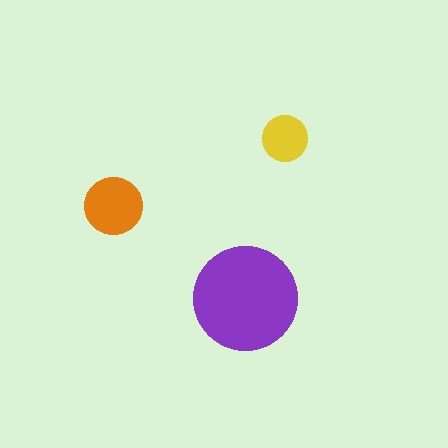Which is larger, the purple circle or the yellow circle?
The purple one.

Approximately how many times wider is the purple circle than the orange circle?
About 2 times wider.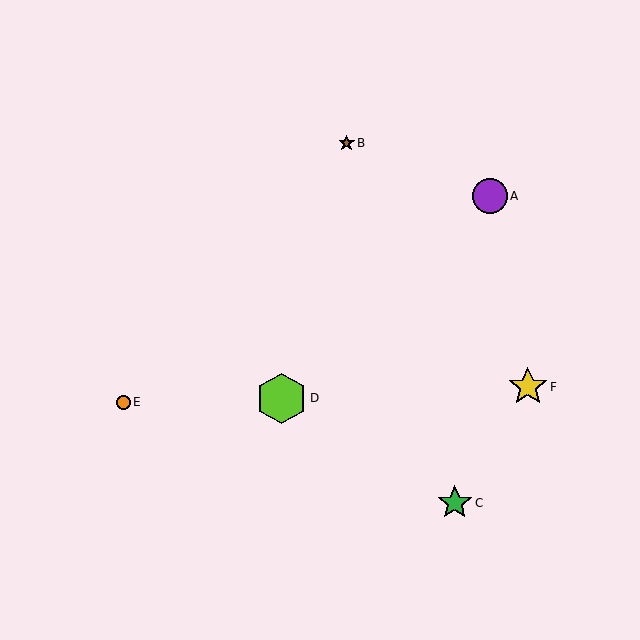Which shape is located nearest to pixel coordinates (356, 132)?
The brown star (labeled B) at (347, 143) is nearest to that location.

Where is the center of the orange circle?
The center of the orange circle is at (123, 402).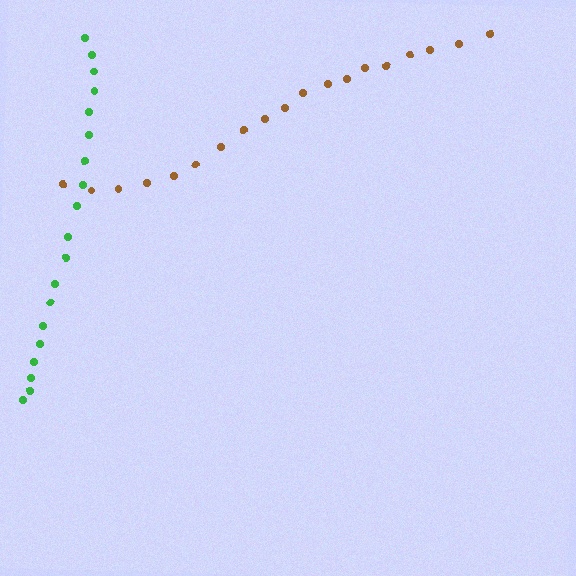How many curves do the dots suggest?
There are 2 distinct paths.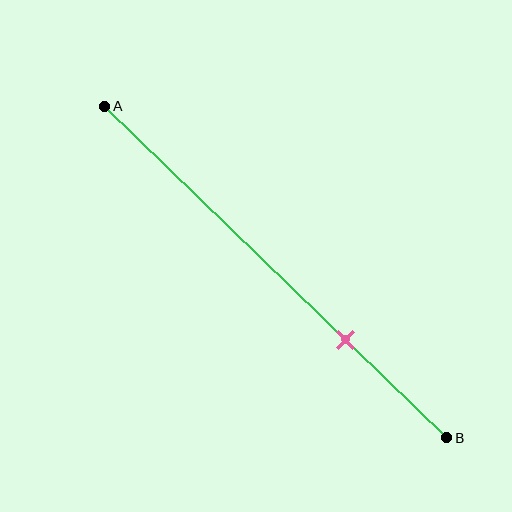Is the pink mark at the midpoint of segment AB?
No, the mark is at about 70% from A, not at the 50% midpoint.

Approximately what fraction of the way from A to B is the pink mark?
The pink mark is approximately 70% of the way from A to B.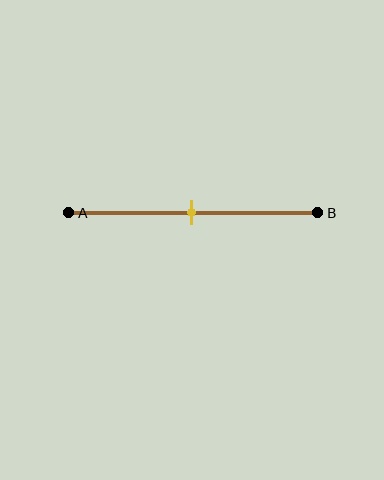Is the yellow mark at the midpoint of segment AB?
Yes, the mark is approximately at the midpoint.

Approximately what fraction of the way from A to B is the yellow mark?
The yellow mark is approximately 50% of the way from A to B.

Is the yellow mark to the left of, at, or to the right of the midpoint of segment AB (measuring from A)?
The yellow mark is approximately at the midpoint of segment AB.